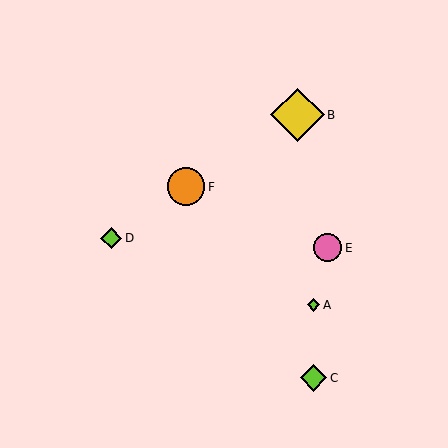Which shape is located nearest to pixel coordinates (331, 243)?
The pink circle (labeled E) at (328, 248) is nearest to that location.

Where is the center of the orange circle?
The center of the orange circle is at (186, 187).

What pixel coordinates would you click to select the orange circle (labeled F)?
Click at (186, 187) to select the orange circle F.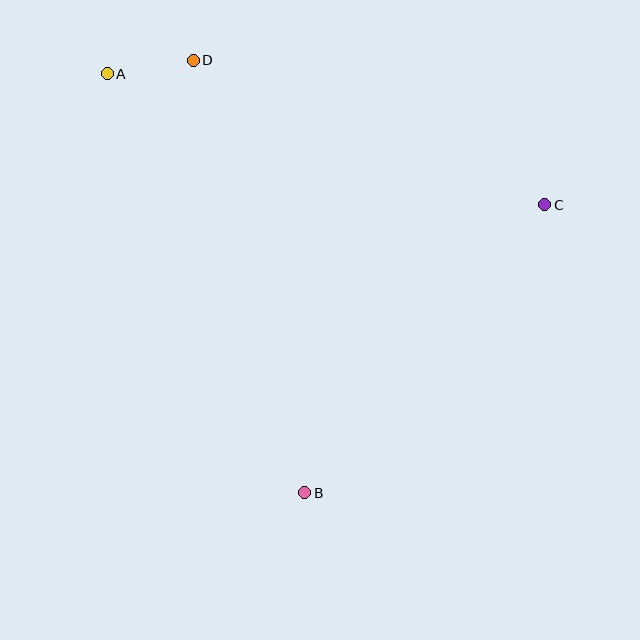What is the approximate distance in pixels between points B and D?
The distance between B and D is approximately 446 pixels.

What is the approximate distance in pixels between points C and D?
The distance between C and D is approximately 380 pixels.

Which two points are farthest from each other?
Points A and B are farthest from each other.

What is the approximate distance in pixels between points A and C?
The distance between A and C is approximately 457 pixels.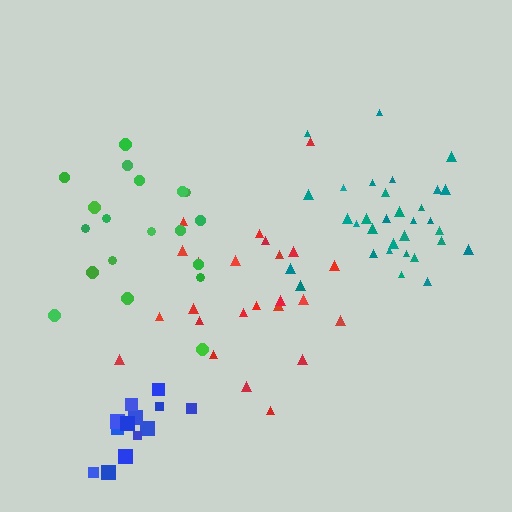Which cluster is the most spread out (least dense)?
Blue.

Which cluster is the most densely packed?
Teal.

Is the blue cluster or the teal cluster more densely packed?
Teal.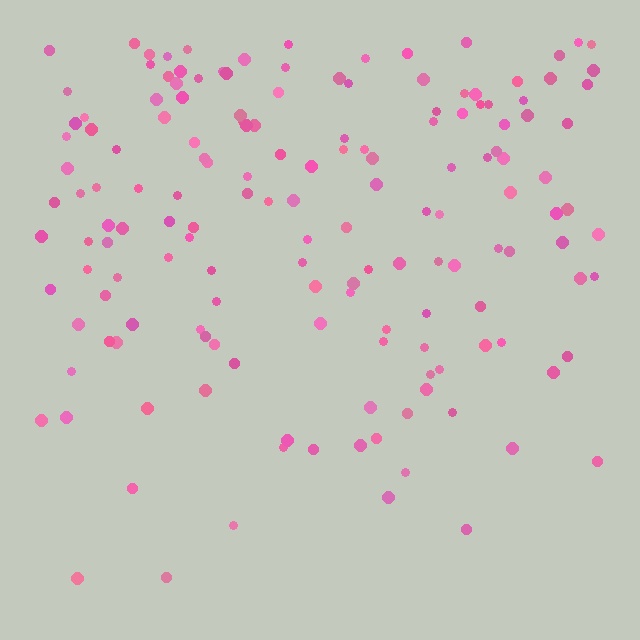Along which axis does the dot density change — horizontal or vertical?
Vertical.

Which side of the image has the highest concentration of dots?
The top.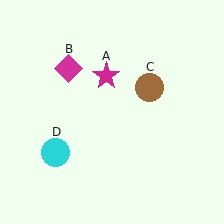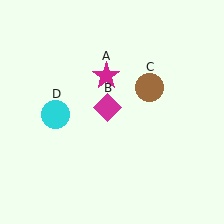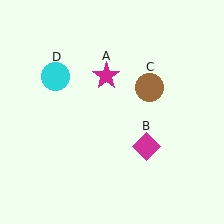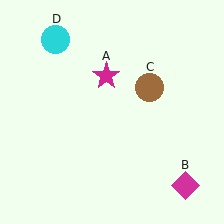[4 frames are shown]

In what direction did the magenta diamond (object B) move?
The magenta diamond (object B) moved down and to the right.